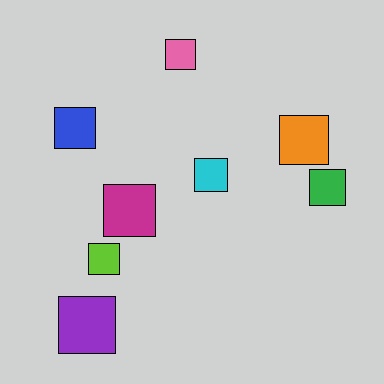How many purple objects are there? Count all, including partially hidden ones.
There is 1 purple object.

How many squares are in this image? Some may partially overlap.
There are 8 squares.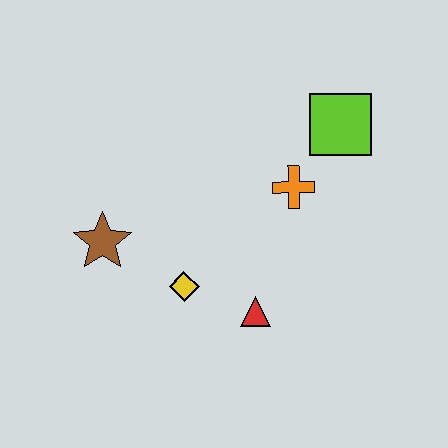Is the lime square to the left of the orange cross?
No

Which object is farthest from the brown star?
The lime square is farthest from the brown star.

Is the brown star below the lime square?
Yes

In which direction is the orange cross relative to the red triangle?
The orange cross is above the red triangle.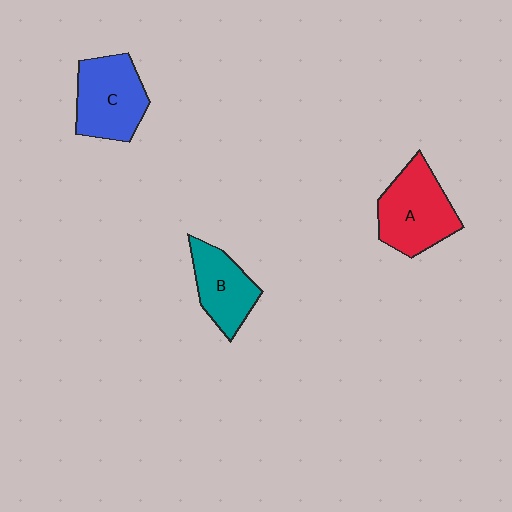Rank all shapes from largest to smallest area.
From largest to smallest: A (red), C (blue), B (teal).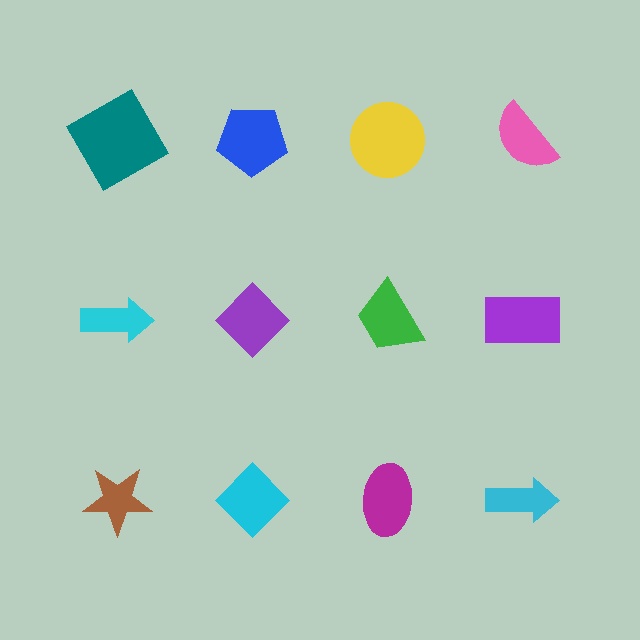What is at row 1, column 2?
A blue pentagon.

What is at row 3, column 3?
A magenta ellipse.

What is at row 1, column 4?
A pink semicircle.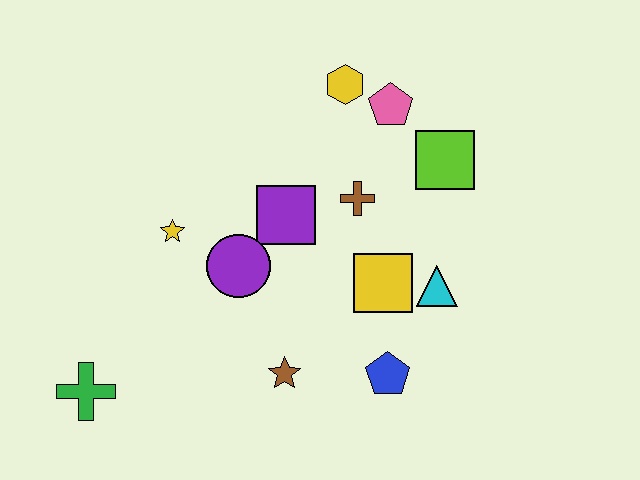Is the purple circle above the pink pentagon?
No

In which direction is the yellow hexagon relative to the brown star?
The yellow hexagon is above the brown star.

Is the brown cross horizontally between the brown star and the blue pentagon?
Yes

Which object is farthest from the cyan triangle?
The green cross is farthest from the cyan triangle.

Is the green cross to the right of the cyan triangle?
No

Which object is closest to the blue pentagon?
The yellow square is closest to the blue pentagon.